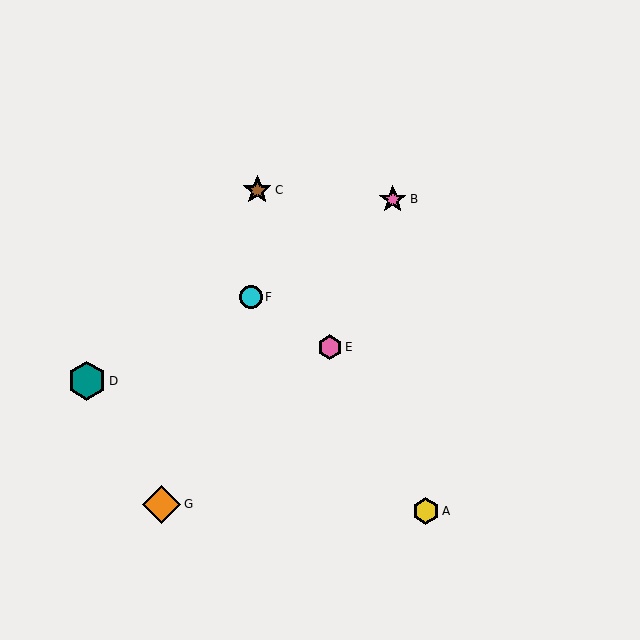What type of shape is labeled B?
Shape B is a pink star.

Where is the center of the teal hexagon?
The center of the teal hexagon is at (87, 381).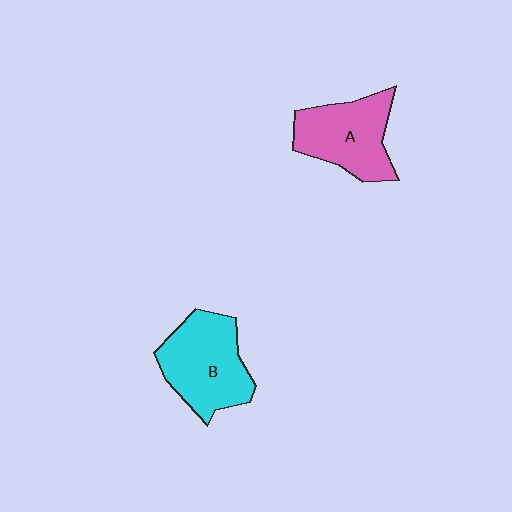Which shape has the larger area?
Shape B (cyan).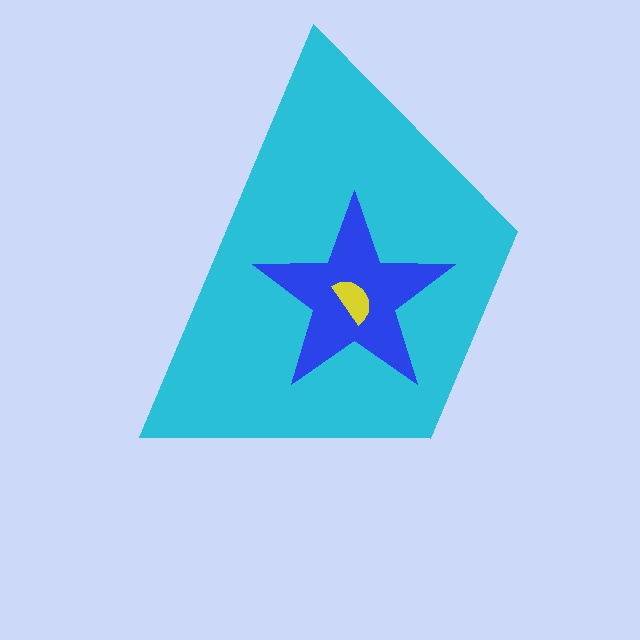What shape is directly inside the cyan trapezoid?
The blue star.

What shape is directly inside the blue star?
The yellow semicircle.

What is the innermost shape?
The yellow semicircle.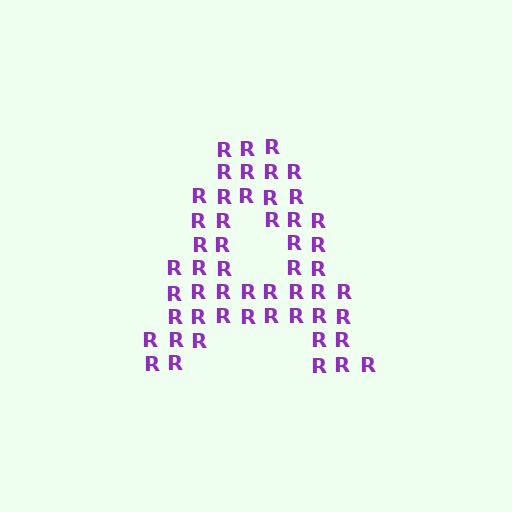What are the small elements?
The small elements are letter R's.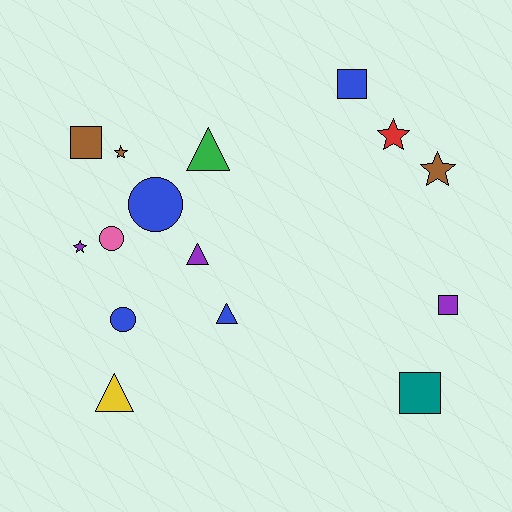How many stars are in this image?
There are 4 stars.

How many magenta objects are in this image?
There are no magenta objects.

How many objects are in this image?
There are 15 objects.